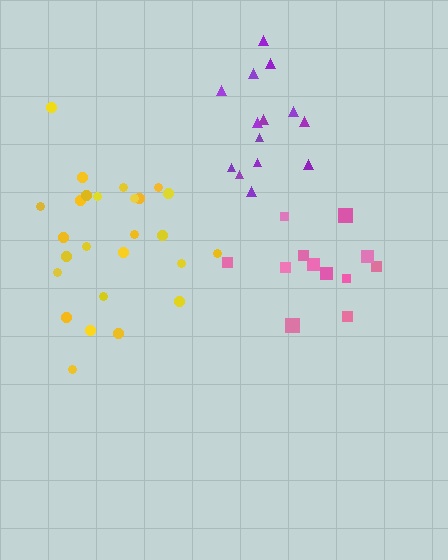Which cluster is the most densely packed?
Pink.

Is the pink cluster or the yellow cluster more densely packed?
Pink.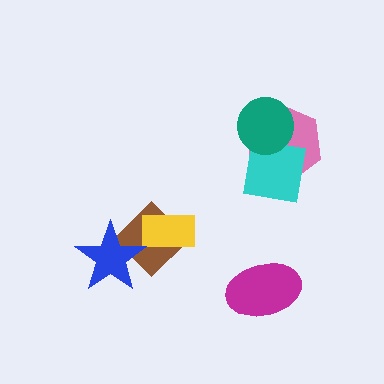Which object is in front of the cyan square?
The teal circle is in front of the cyan square.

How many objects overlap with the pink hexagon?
2 objects overlap with the pink hexagon.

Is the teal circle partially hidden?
No, no other shape covers it.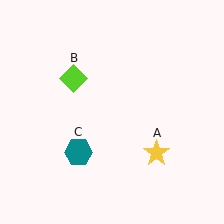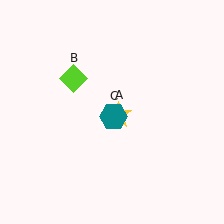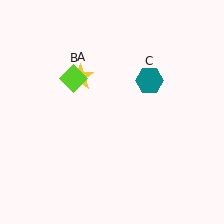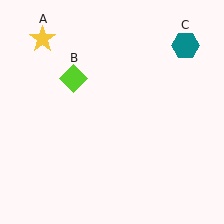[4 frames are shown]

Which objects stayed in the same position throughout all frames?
Lime diamond (object B) remained stationary.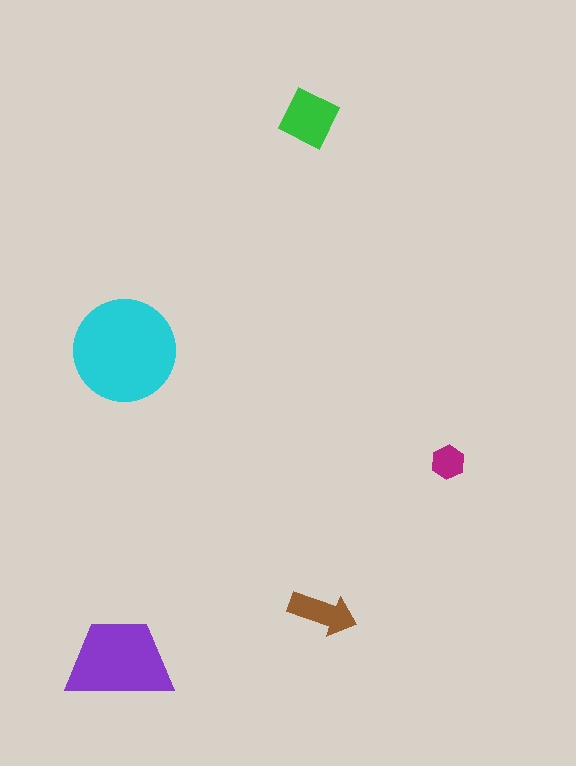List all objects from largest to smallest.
The cyan circle, the purple trapezoid, the green square, the brown arrow, the magenta hexagon.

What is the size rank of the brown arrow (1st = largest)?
4th.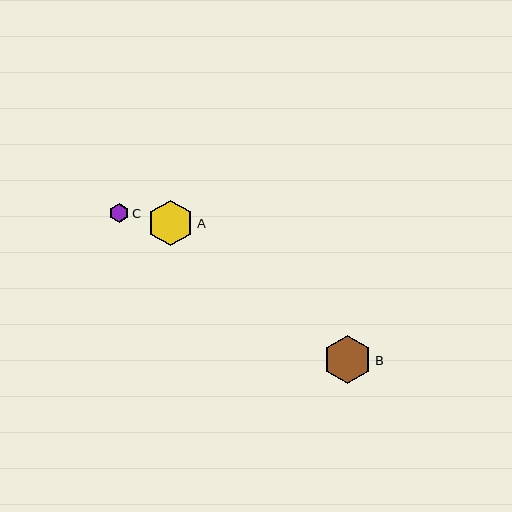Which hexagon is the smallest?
Hexagon C is the smallest with a size of approximately 19 pixels.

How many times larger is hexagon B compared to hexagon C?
Hexagon B is approximately 2.6 times the size of hexagon C.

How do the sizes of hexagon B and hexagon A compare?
Hexagon B and hexagon A are approximately the same size.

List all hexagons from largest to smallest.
From largest to smallest: B, A, C.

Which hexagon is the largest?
Hexagon B is the largest with a size of approximately 48 pixels.